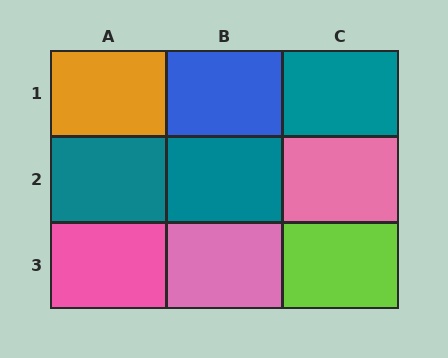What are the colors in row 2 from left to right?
Teal, teal, pink.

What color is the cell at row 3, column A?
Pink.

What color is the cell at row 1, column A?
Orange.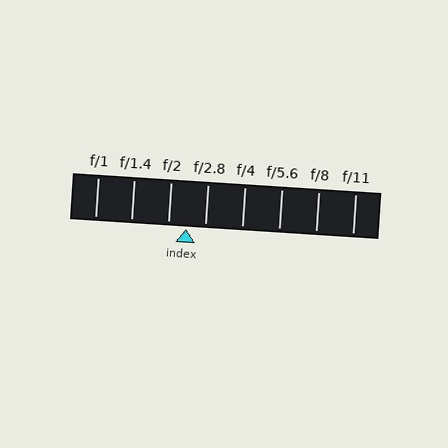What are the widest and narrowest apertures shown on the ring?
The widest aperture shown is f/1 and the narrowest is f/11.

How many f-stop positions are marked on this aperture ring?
There are 8 f-stop positions marked.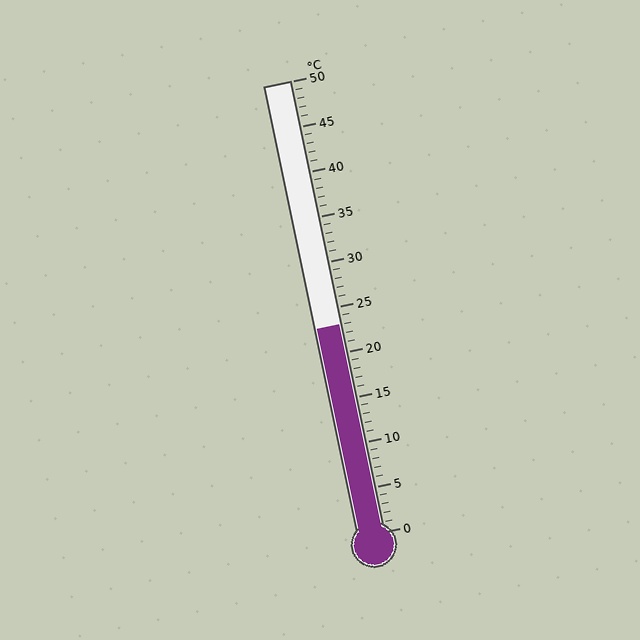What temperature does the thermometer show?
The thermometer shows approximately 23°C.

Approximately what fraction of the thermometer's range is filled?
The thermometer is filled to approximately 45% of its range.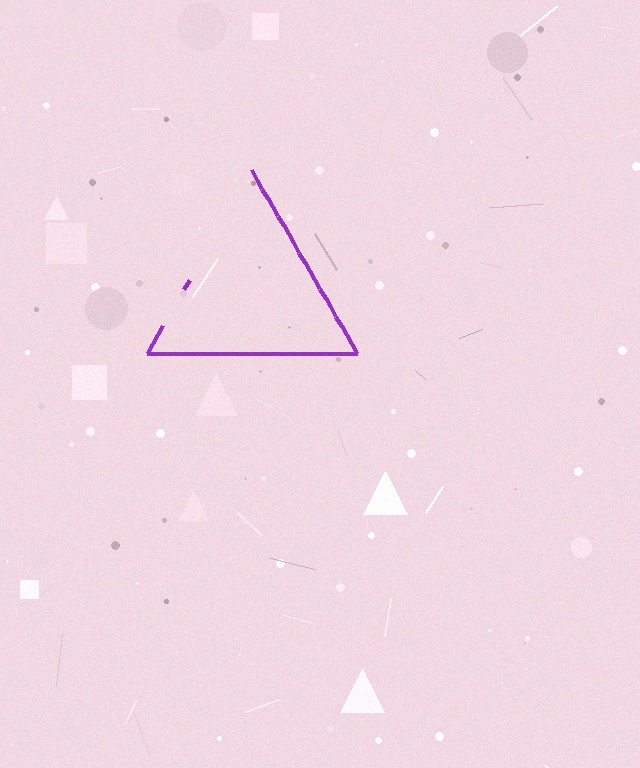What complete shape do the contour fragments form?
The contour fragments form a triangle.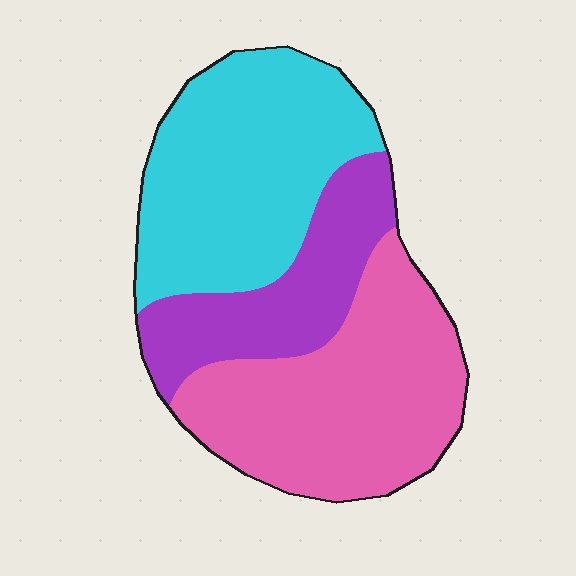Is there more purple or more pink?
Pink.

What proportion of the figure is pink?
Pink takes up about two fifths (2/5) of the figure.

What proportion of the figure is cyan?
Cyan takes up about three eighths (3/8) of the figure.